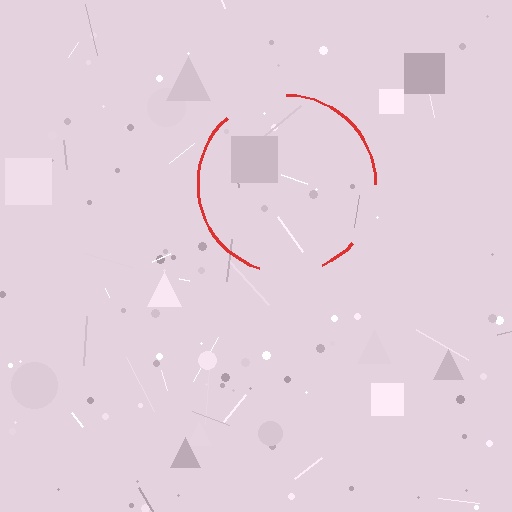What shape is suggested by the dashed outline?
The dashed outline suggests a circle.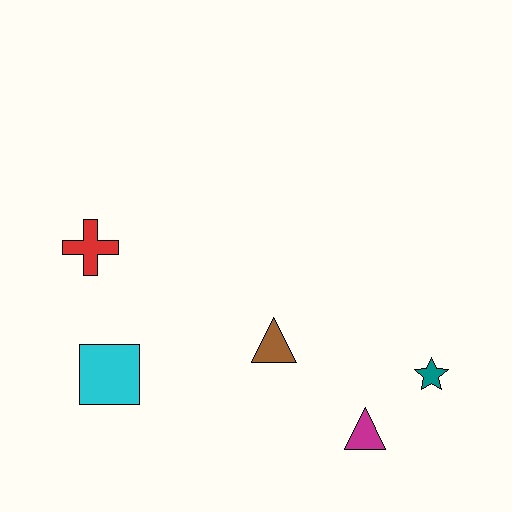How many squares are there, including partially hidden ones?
There is 1 square.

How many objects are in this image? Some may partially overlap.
There are 5 objects.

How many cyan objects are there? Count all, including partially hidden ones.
There is 1 cyan object.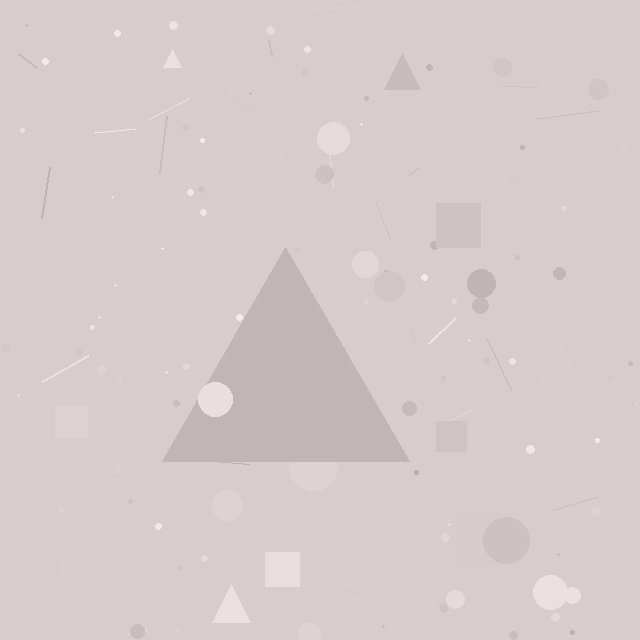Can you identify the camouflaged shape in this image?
The camouflaged shape is a triangle.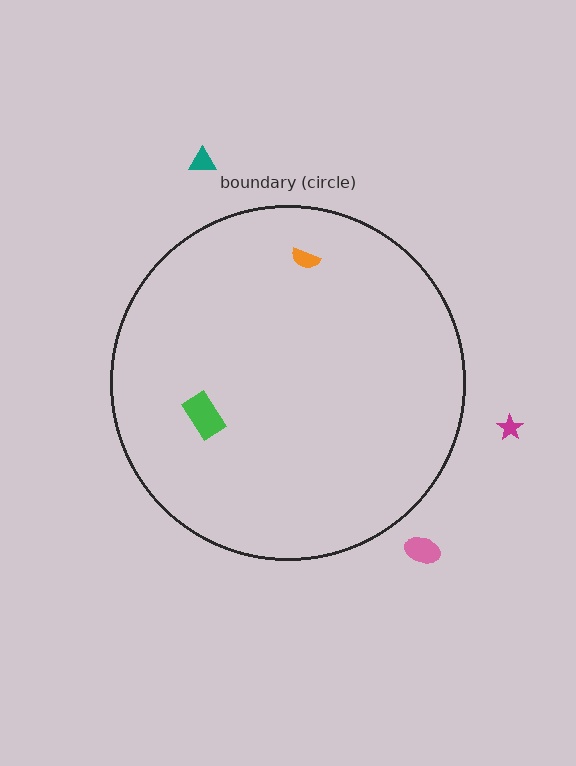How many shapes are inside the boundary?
2 inside, 3 outside.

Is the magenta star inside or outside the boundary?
Outside.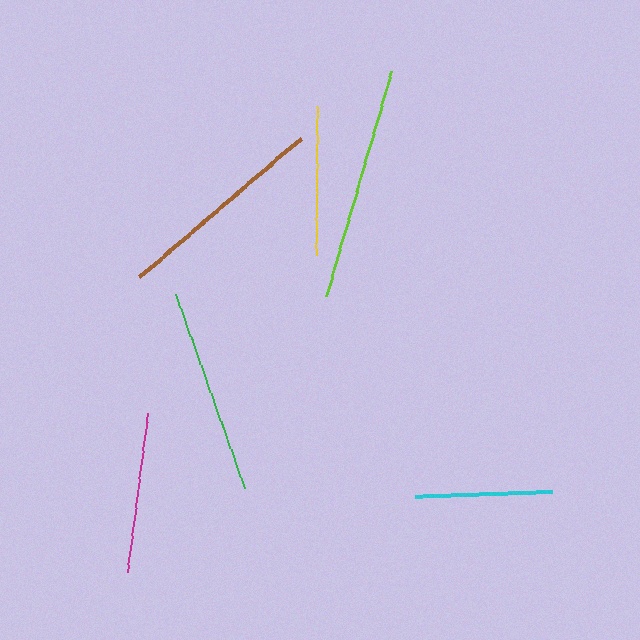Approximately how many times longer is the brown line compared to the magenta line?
The brown line is approximately 1.3 times the length of the magenta line.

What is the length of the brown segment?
The brown segment is approximately 213 pixels long.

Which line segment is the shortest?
The cyan line is the shortest at approximately 137 pixels.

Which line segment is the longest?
The lime line is the longest at approximately 233 pixels.